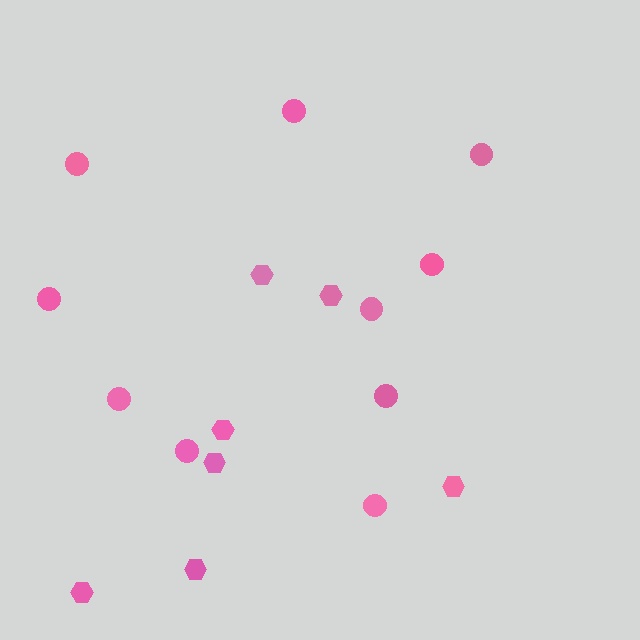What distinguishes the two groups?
There are 2 groups: one group of circles (10) and one group of hexagons (7).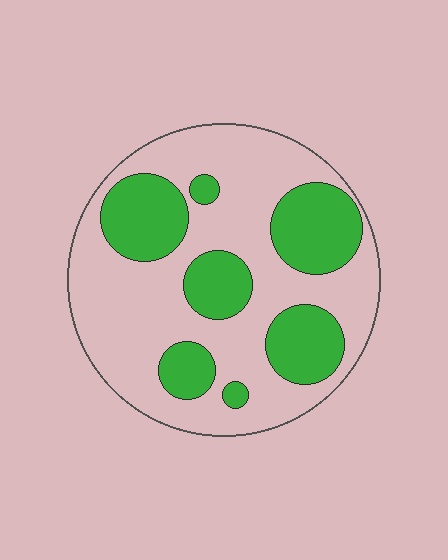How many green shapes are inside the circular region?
7.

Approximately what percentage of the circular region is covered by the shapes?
Approximately 35%.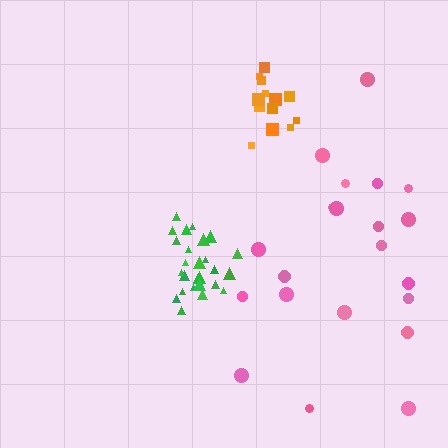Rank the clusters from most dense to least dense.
green, orange, pink.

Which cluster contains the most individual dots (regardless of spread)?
Green (26).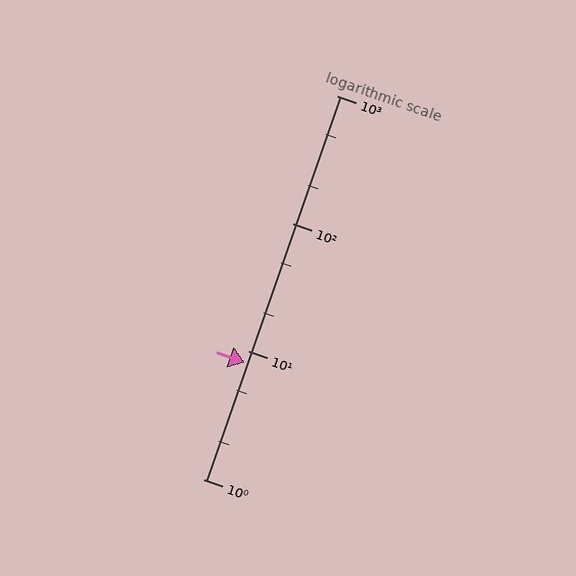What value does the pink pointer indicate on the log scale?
The pointer indicates approximately 8.2.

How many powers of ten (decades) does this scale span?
The scale spans 3 decades, from 1 to 1000.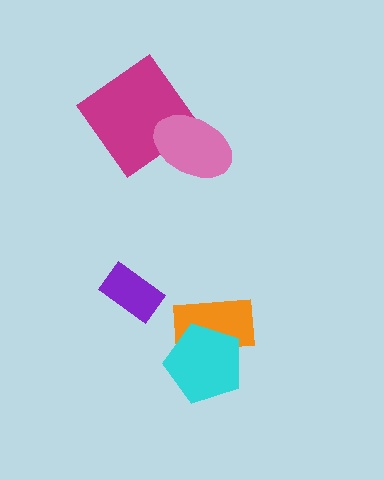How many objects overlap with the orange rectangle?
1 object overlaps with the orange rectangle.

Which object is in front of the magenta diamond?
The pink ellipse is in front of the magenta diamond.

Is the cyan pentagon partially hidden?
No, no other shape covers it.